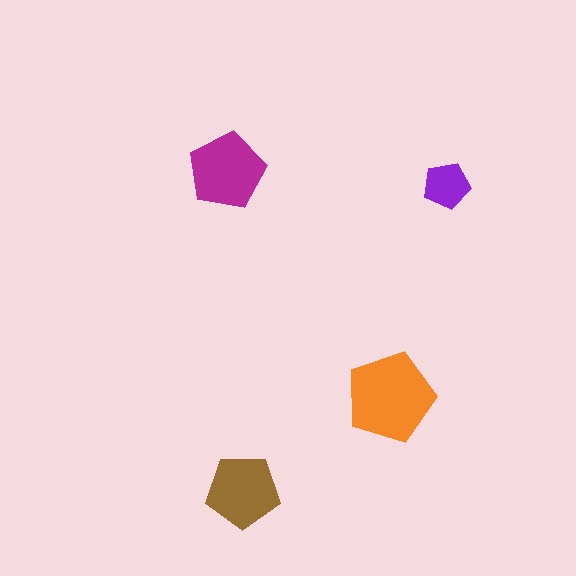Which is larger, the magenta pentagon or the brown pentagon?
The magenta one.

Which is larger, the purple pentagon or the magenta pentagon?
The magenta one.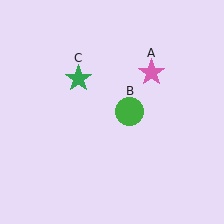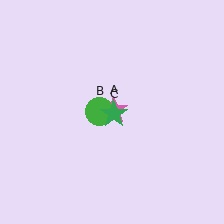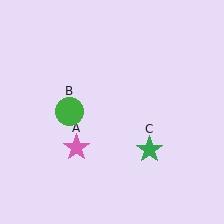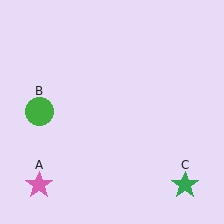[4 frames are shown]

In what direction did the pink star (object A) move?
The pink star (object A) moved down and to the left.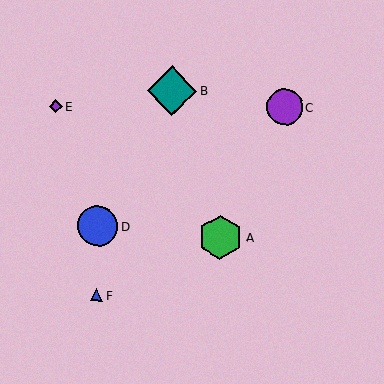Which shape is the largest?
The teal diamond (labeled B) is the largest.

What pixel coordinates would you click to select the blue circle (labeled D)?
Click at (98, 226) to select the blue circle D.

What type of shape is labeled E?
Shape E is a purple diamond.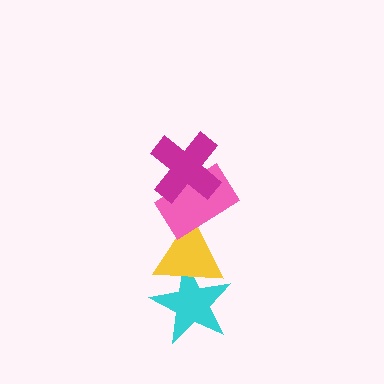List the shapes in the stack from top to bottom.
From top to bottom: the magenta cross, the pink rectangle, the yellow triangle, the cyan star.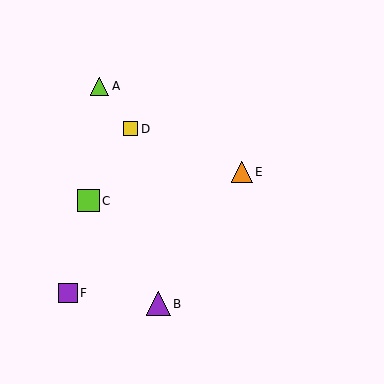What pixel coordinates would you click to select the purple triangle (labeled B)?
Click at (158, 304) to select the purple triangle B.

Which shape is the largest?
The purple triangle (labeled B) is the largest.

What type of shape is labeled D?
Shape D is a yellow square.